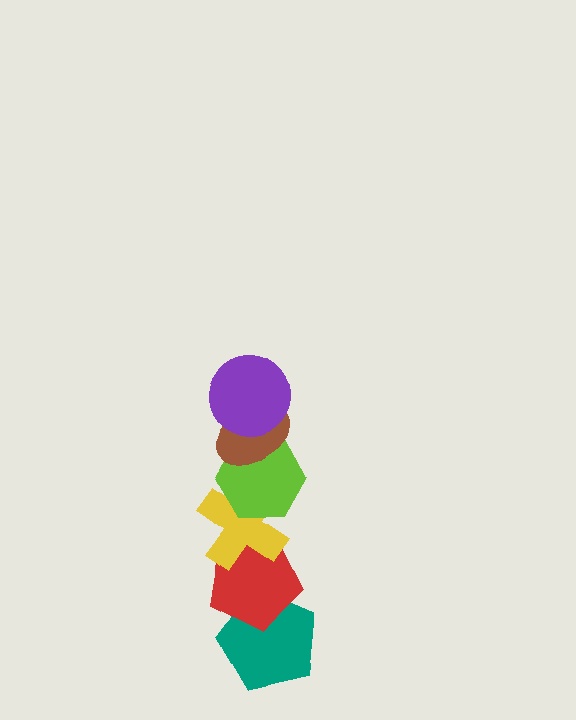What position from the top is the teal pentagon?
The teal pentagon is 6th from the top.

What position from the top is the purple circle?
The purple circle is 1st from the top.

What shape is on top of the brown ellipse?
The purple circle is on top of the brown ellipse.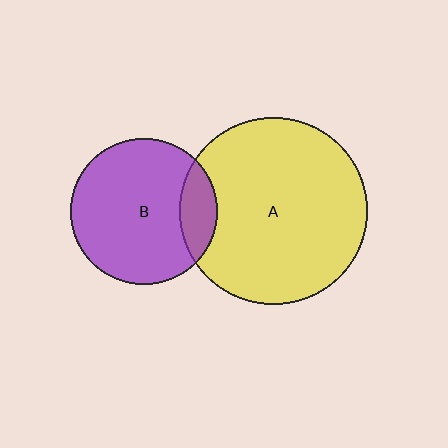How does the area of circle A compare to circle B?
Approximately 1.6 times.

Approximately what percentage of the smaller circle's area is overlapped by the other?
Approximately 15%.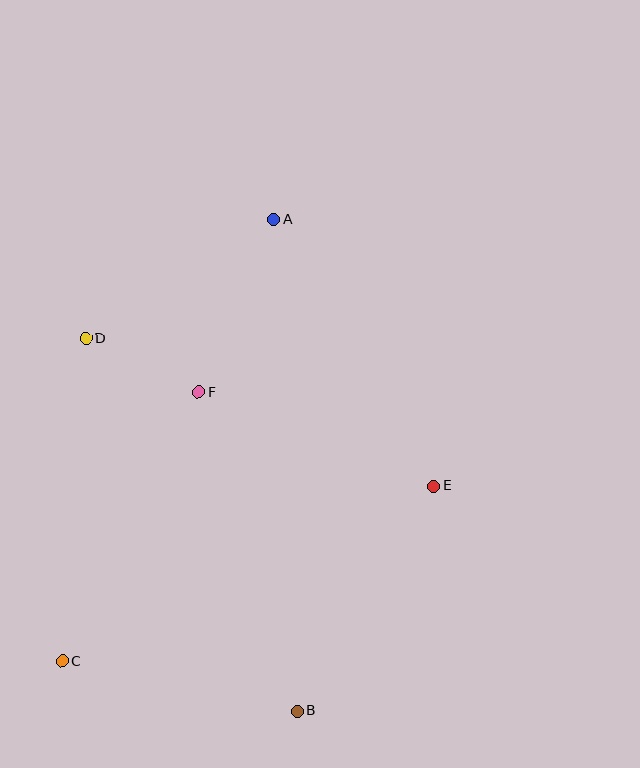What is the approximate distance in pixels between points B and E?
The distance between B and E is approximately 263 pixels.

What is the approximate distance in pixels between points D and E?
The distance between D and E is approximately 378 pixels.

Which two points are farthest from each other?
Points A and B are farthest from each other.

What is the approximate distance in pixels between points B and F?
The distance between B and F is approximately 333 pixels.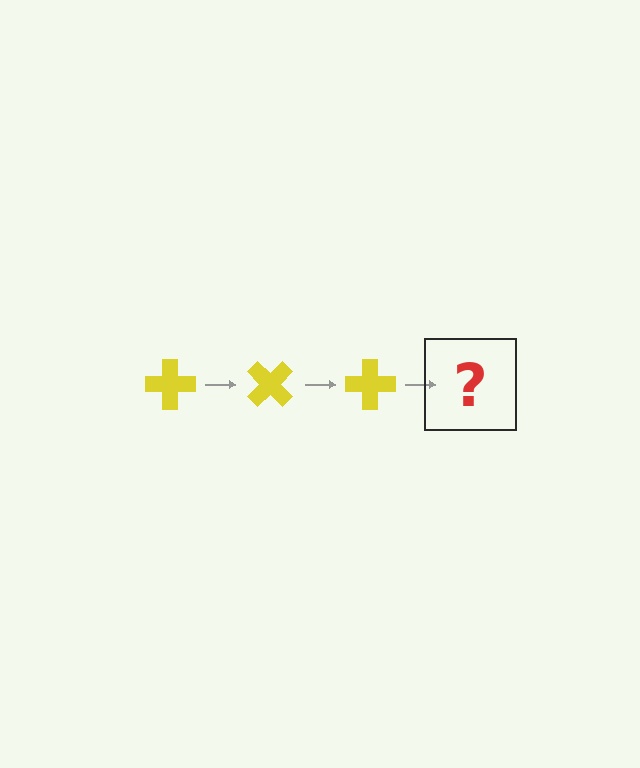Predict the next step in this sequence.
The next step is a yellow cross rotated 135 degrees.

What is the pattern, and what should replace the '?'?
The pattern is that the cross rotates 45 degrees each step. The '?' should be a yellow cross rotated 135 degrees.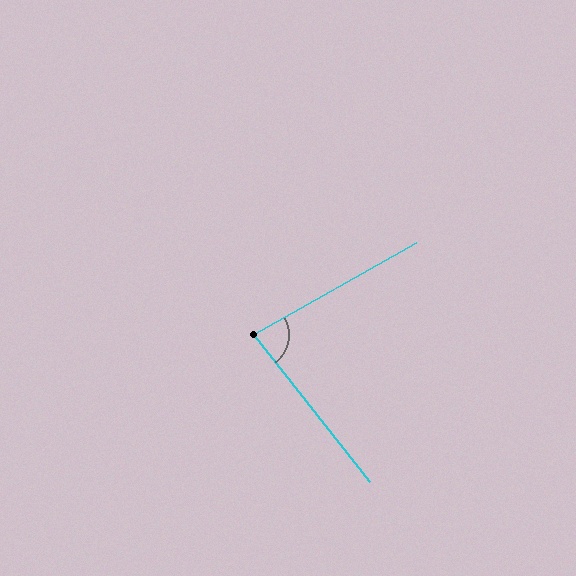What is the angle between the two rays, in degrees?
Approximately 81 degrees.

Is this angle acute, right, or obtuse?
It is acute.